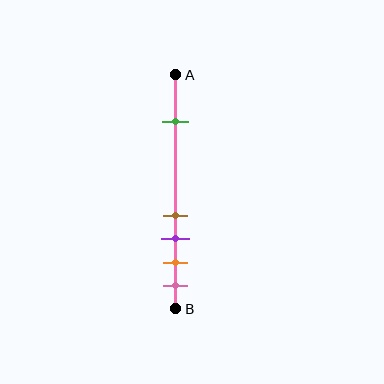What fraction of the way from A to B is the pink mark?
The pink mark is approximately 90% (0.9) of the way from A to B.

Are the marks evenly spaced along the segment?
No, the marks are not evenly spaced.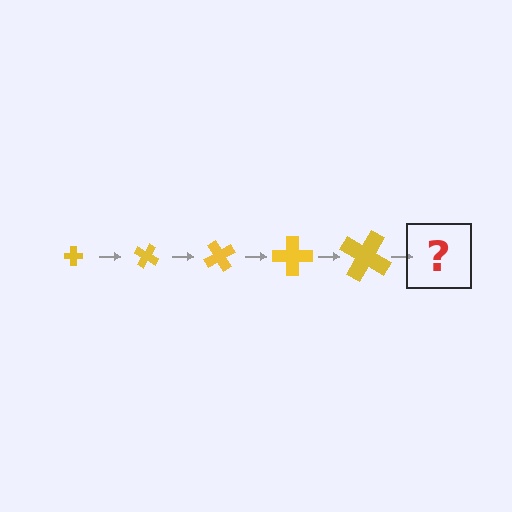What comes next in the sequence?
The next element should be a cross, larger than the previous one and rotated 150 degrees from the start.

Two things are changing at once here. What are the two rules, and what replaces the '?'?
The two rules are that the cross grows larger each step and it rotates 30 degrees each step. The '?' should be a cross, larger than the previous one and rotated 150 degrees from the start.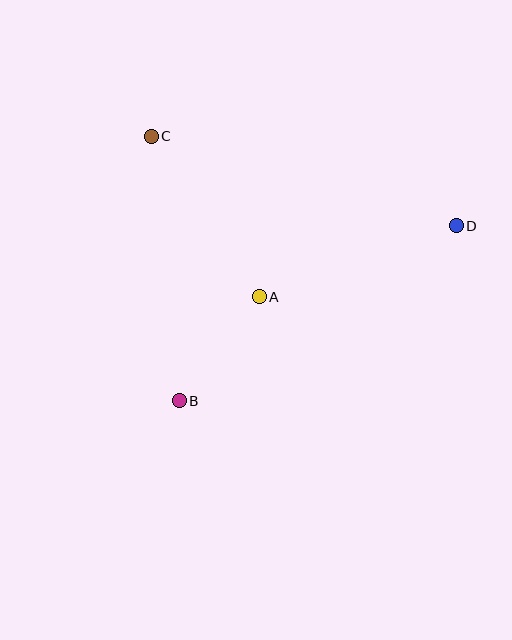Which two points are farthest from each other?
Points B and D are farthest from each other.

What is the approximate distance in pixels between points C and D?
The distance between C and D is approximately 318 pixels.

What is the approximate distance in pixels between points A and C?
The distance between A and C is approximately 193 pixels.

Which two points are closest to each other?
Points A and B are closest to each other.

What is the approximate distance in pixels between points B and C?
The distance between B and C is approximately 266 pixels.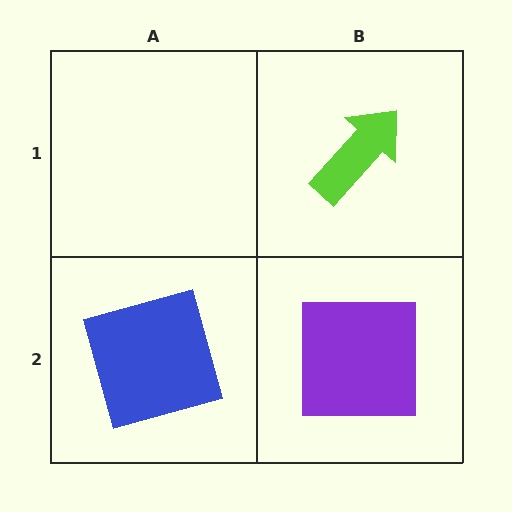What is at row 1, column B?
A lime arrow.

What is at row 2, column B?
A purple square.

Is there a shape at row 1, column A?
No, that cell is empty.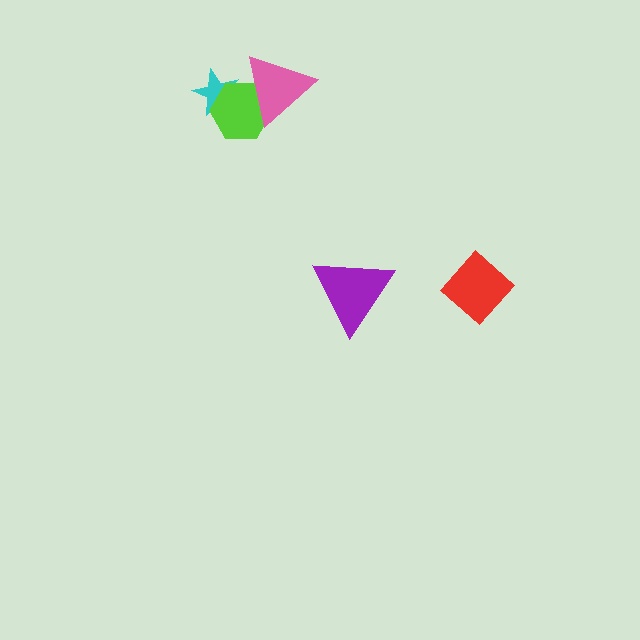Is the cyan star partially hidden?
Yes, it is partially covered by another shape.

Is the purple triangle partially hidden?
No, no other shape covers it.